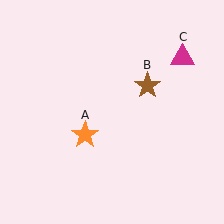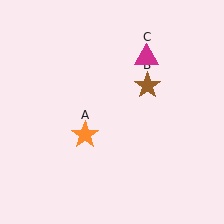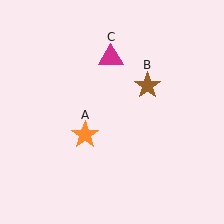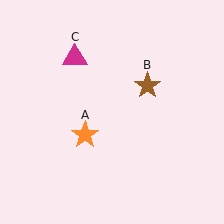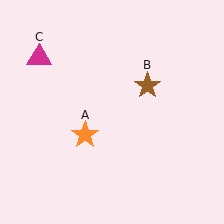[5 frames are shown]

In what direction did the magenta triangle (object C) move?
The magenta triangle (object C) moved left.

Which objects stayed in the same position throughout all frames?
Orange star (object A) and brown star (object B) remained stationary.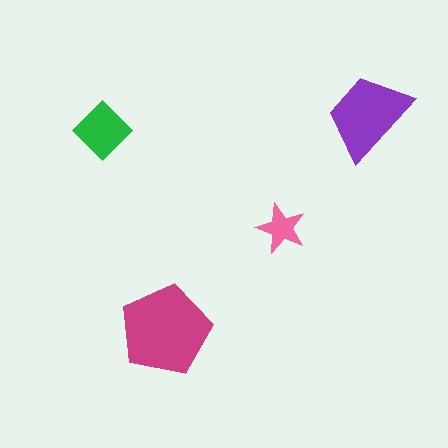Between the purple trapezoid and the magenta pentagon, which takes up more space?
The magenta pentagon.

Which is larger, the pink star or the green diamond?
The green diamond.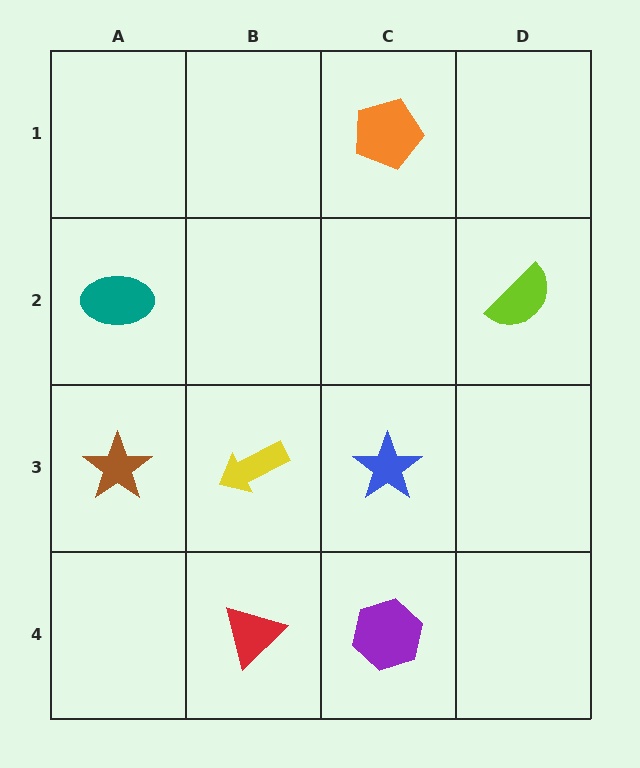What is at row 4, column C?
A purple hexagon.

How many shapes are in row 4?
2 shapes.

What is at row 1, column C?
An orange pentagon.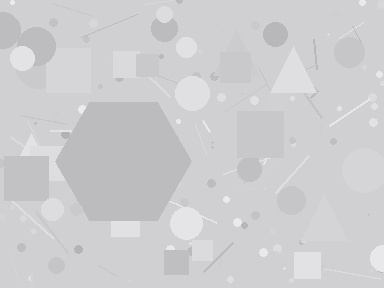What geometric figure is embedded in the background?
A hexagon is embedded in the background.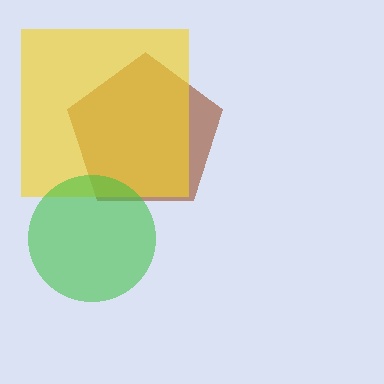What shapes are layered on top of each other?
The layered shapes are: a brown pentagon, a yellow square, a green circle.